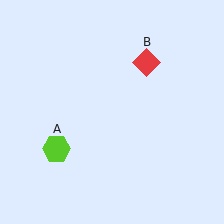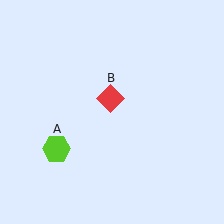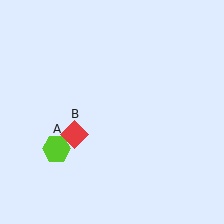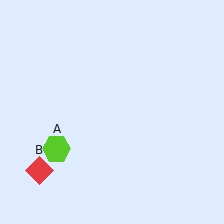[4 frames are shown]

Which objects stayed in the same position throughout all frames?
Lime hexagon (object A) remained stationary.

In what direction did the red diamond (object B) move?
The red diamond (object B) moved down and to the left.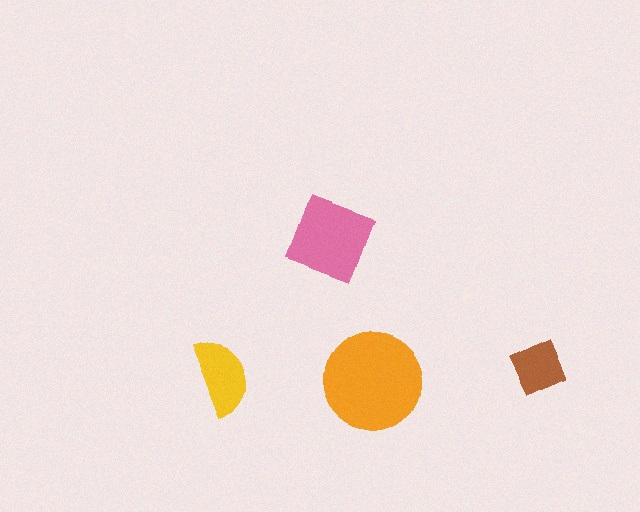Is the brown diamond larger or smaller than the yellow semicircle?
Smaller.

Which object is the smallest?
The brown diamond.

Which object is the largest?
The orange circle.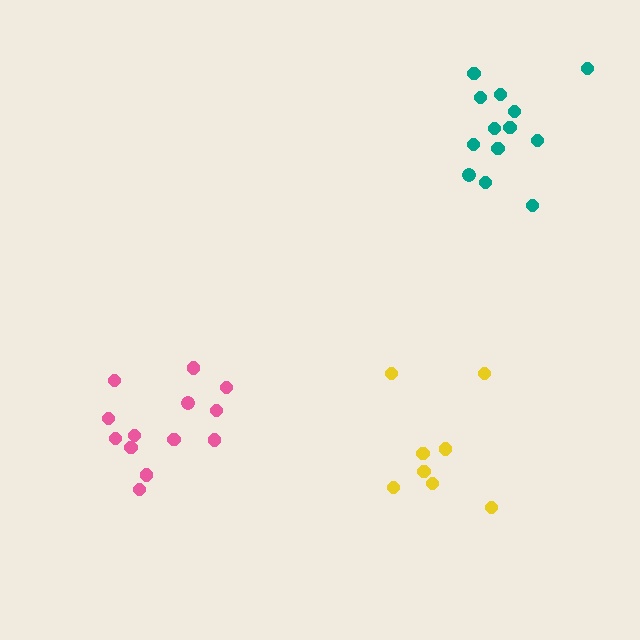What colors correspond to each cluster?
The clusters are colored: teal, pink, yellow.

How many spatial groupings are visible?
There are 3 spatial groupings.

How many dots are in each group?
Group 1: 13 dots, Group 2: 13 dots, Group 3: 8 dots (34 total).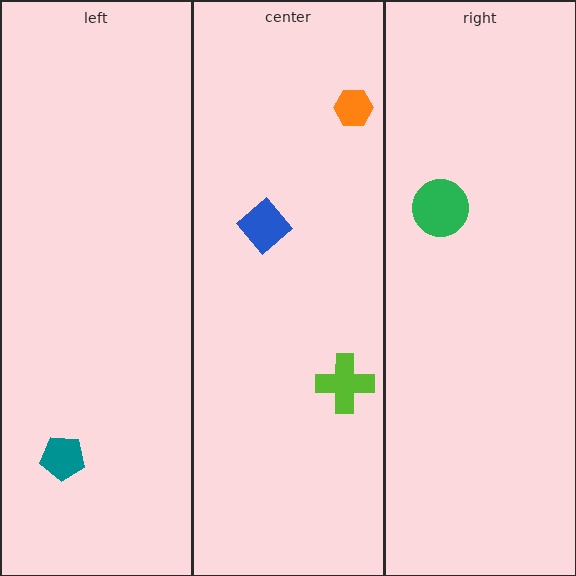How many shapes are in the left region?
1.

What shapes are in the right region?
The green circle.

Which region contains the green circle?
The right region.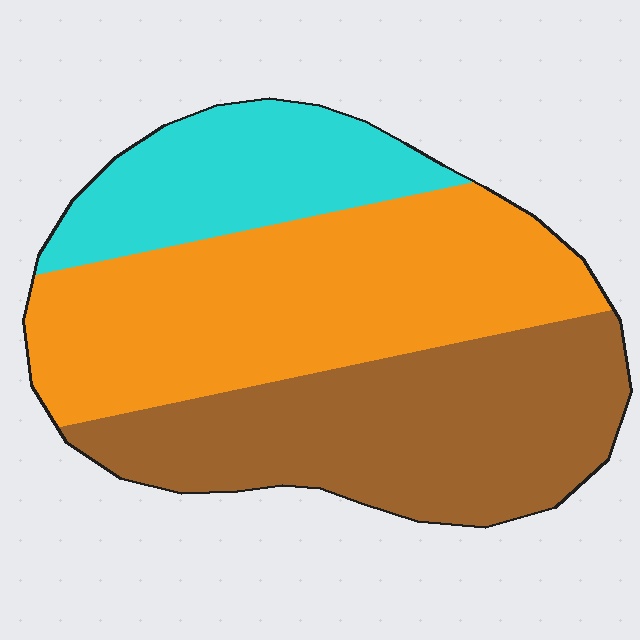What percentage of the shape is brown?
Brown takes up about three eighths (3/8) of the shape.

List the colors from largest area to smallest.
From largest to smallest: orange, brown, cyan.